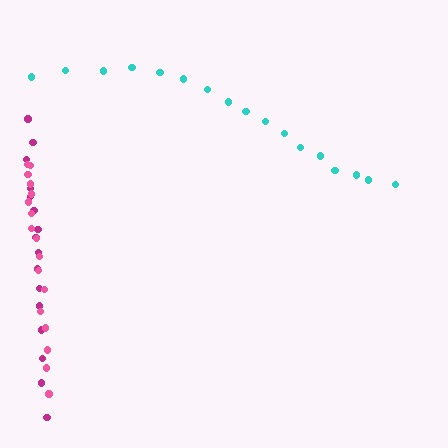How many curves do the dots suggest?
There are 3 distinct paths.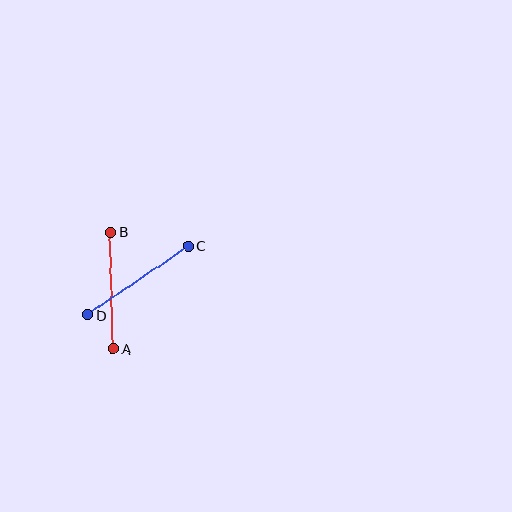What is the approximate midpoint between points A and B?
The midpoint is at approximately (112, 291) pixels.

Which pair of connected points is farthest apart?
Points C and D are farthest apart.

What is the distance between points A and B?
The distance is approximately 116 pixels.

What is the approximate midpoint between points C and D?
The midpoint is at approximately (138, 280) pixels.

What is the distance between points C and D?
The distance is approximately 122 pixels.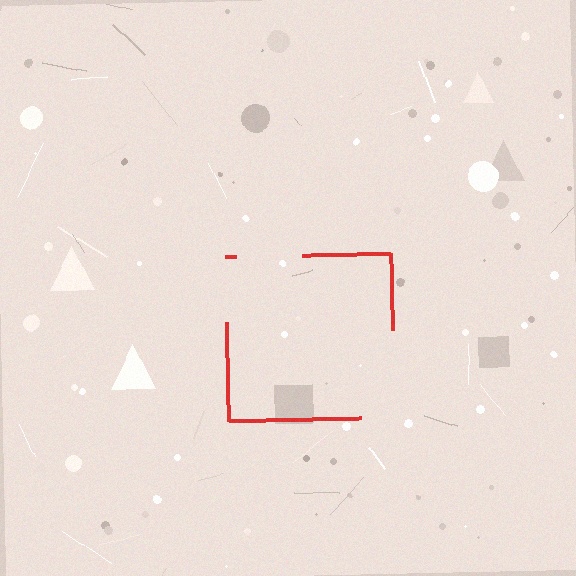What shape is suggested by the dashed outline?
The dashed outline suggests a square.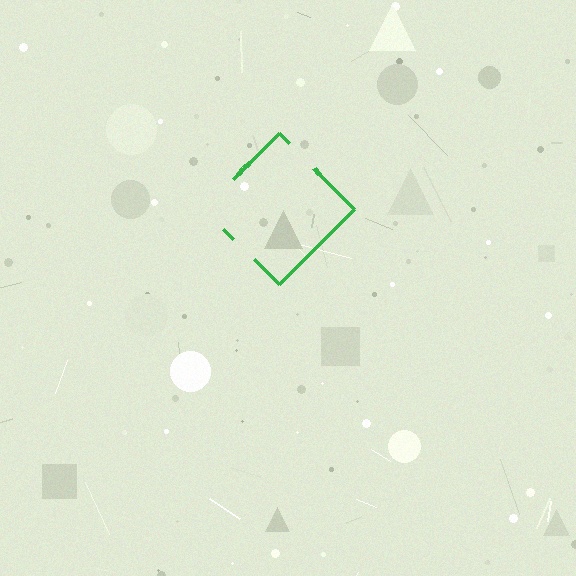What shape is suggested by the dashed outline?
The dashed outline suggests a diamond.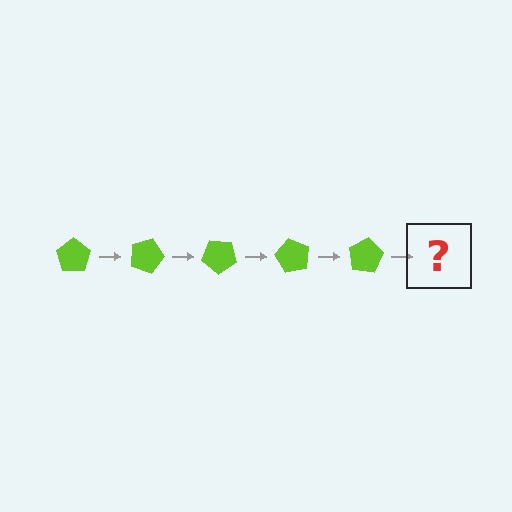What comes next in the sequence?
The next element should be a lime pentagon rotated 100 degrees.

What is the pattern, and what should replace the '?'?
The pattern is that the pentagon rotates 20 degrees each step. The '?' should be a lime pentagon rotated 100 degrees.